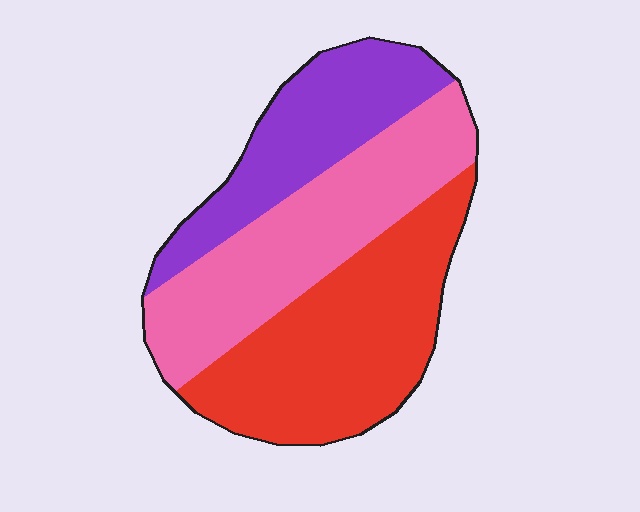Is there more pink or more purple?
Pink.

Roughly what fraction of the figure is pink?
Pink covers roughly 35% of the figure.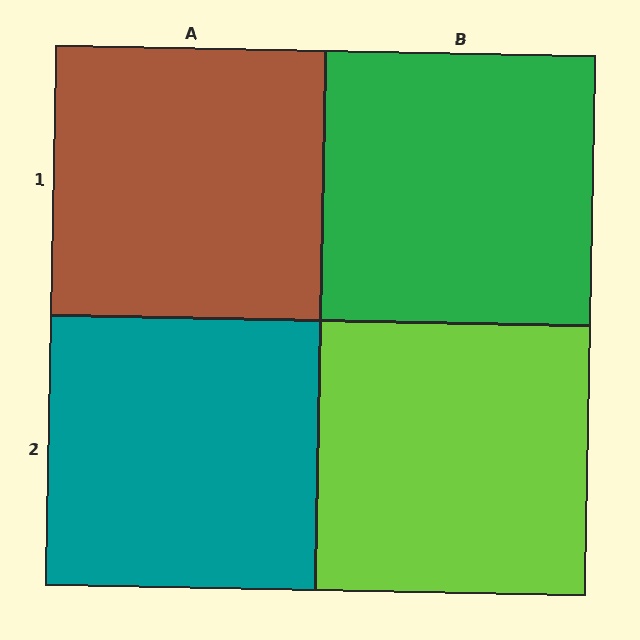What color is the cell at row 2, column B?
Lime.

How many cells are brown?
1 cell is brown.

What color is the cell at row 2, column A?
Teal.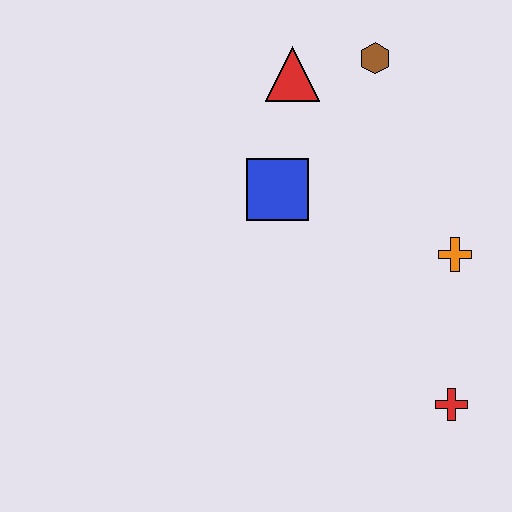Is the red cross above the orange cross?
No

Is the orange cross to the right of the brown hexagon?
Yes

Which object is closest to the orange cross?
The red cross is closest to the orange cross.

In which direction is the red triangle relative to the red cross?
The red triangle is above the red cross.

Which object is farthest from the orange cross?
The red triangle is farthest from the orange cross.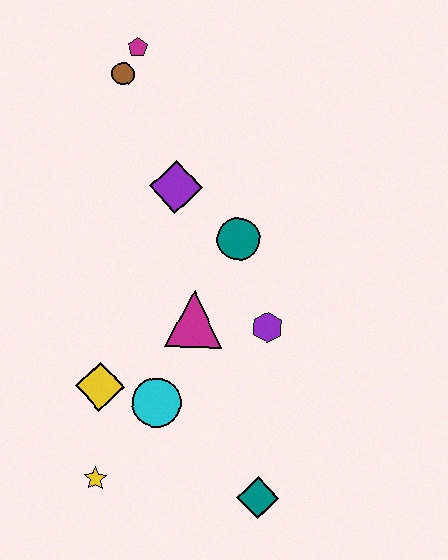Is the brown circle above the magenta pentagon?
No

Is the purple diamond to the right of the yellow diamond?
Yes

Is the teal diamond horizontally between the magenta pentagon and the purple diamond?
No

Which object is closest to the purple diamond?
The teal circle is closest to the purple diamond.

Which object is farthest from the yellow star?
The magenta pentagon is farthest from the yellow star.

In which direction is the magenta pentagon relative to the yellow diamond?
The magenta pentagon is above the yellow diamond.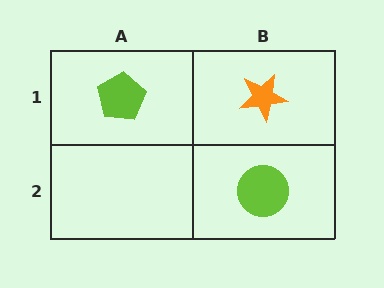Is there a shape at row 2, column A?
No, that cell is empty.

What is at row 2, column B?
A lime circle.